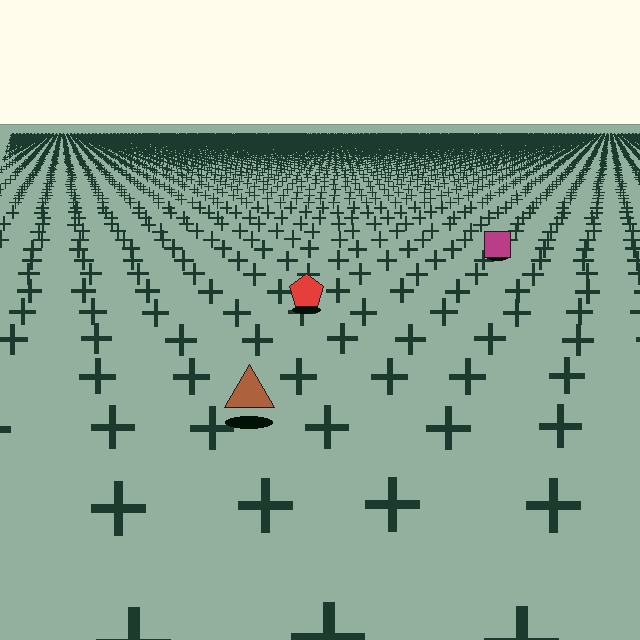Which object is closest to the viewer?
The brown triangle is closest. The texture marks near it are larger and more spread out.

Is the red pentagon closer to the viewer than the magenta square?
Yes. The red pentagon is closer — you can tell from the texture gradient: the ground texture is coarser near it.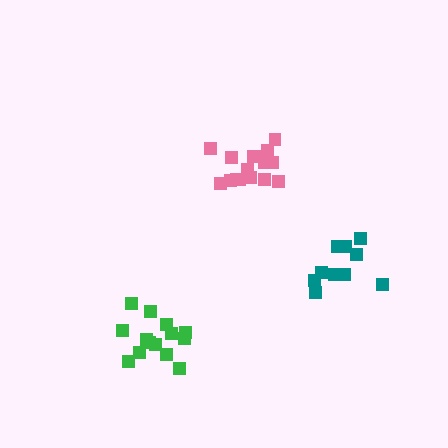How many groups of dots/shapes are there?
There are 3 groups.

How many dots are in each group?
Group 1: 10 dots, Group 2: 14 dots, Group 3: 16 dots (40 total).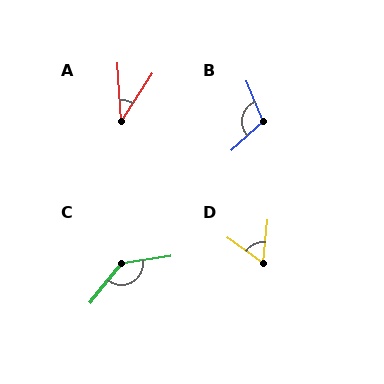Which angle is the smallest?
A, at approximately 37 degrees.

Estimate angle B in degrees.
Approximately 111 degrees.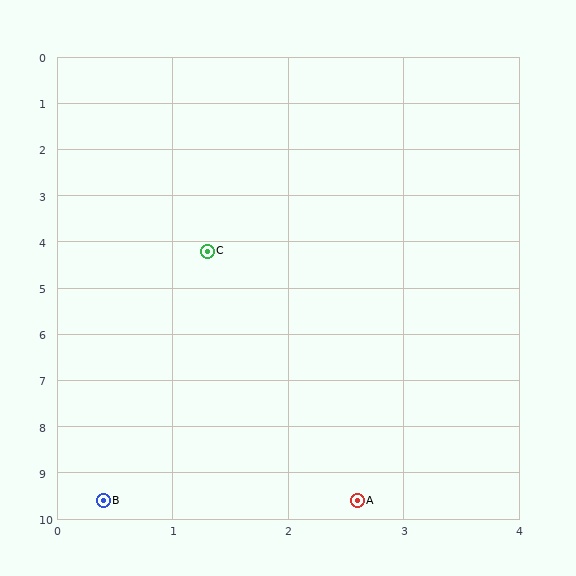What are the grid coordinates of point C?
Point C is at approximately (1.3, 4.2).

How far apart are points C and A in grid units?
Points C and A are about 5.6 grid units apart.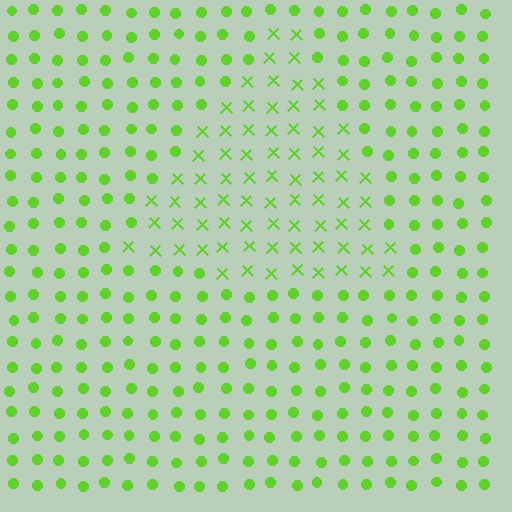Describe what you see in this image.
The image is filled with small lime elements arranged in a uniform grid. A triangle-shaped region contains X marks, while the surrounding area contains circles. The boundary is defined purely by the change in element shape.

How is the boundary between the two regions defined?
The boundary is defined by a change in element shape: X marks inside vs. circles outside. All elements share the same color and spacing.